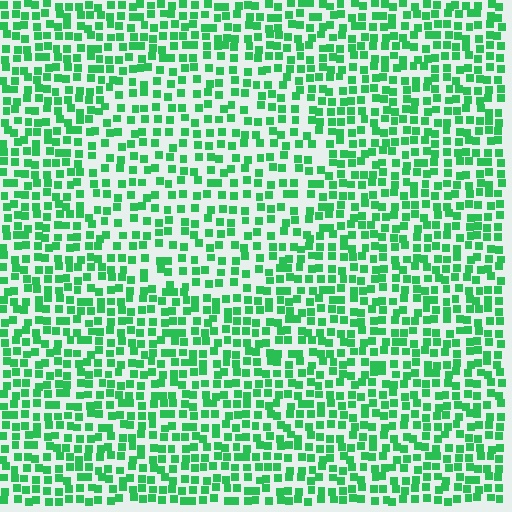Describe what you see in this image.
The image contains small green elements arranged at two different densities. A circle-shaped region is visible where the elements are less densely packed than the surrounding area.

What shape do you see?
I see a circle.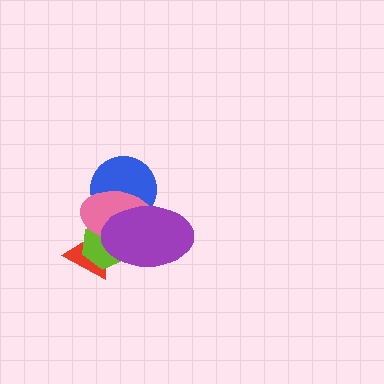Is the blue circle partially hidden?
Yes, it is partially covered by another shape.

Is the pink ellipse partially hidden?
Yes, it is partially covered by another shape.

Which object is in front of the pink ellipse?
The purple ellipse is in front of the pink ellipse.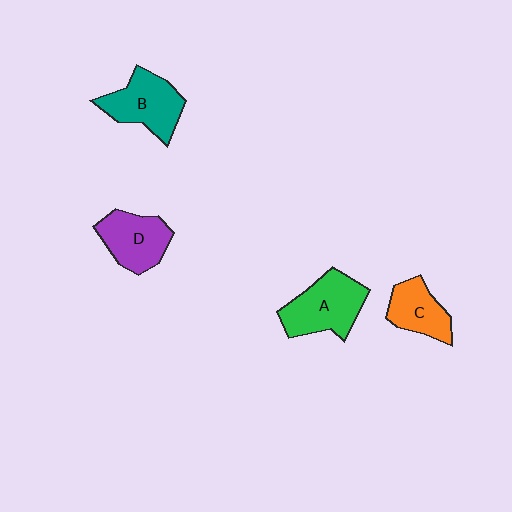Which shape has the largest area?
Shape A (green).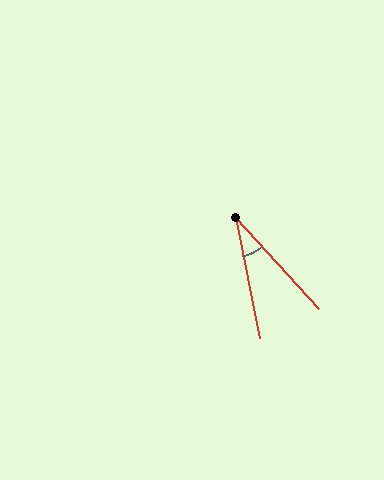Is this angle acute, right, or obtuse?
It is acute.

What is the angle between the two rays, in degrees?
Approximately 31 degrees.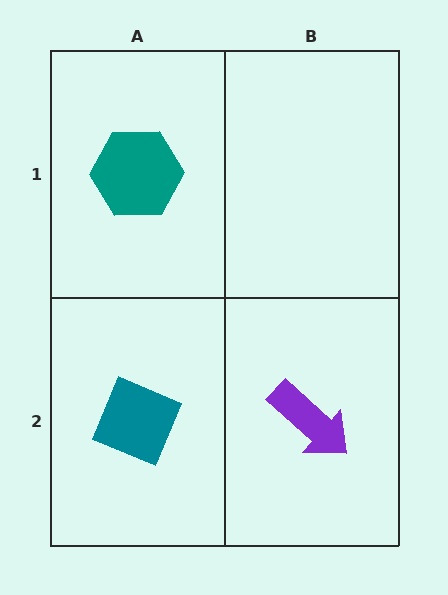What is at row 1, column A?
A teal hexagon.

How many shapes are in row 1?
1 shape.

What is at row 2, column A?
A teal diamond.